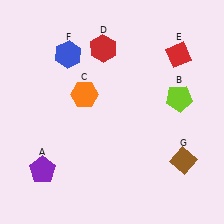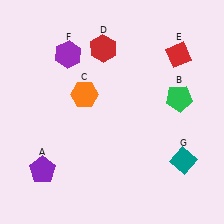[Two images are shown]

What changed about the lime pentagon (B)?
In Image 1, B is lime. In Image 2, it changed to green.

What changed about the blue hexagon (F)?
In Image 1, F is blue. In Image 2, it changed to purple.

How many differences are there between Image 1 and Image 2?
There are 3 differences between the two images.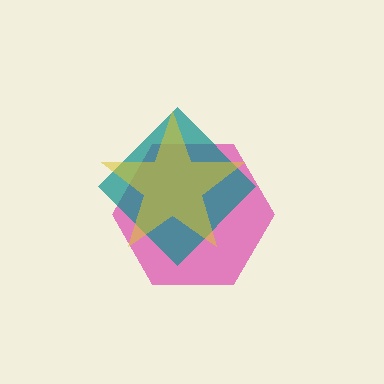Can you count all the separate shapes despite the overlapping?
Yes, there are 3 separate shapes.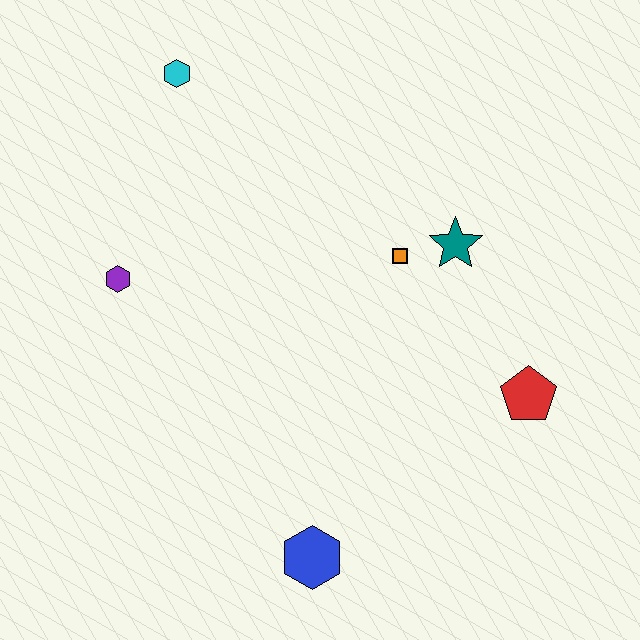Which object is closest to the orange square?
The teal star is closest to the orange square.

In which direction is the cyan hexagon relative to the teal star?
The cyan hexagon is to the left of the teal star.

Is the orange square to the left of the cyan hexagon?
No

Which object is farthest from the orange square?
The blue hexagon is farthest from the orange square.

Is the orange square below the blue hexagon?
No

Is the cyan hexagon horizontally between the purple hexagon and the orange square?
Yes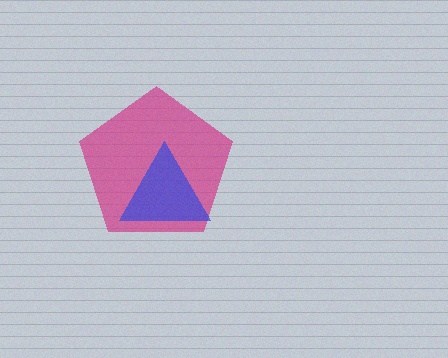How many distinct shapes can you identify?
There are 2 distinct shapes: a magenta pentagon, a blue triangle.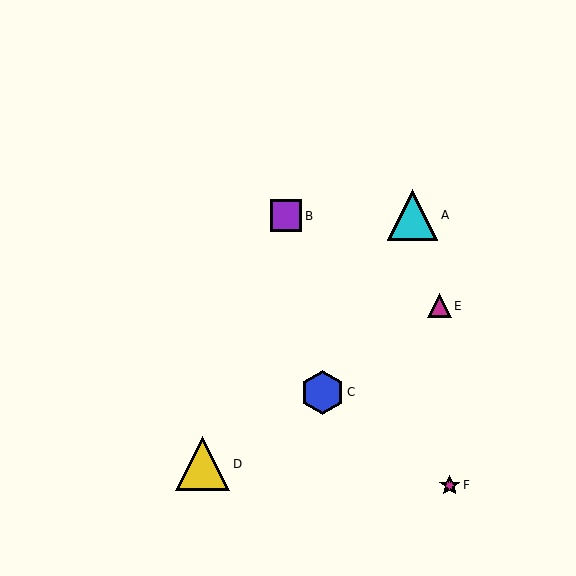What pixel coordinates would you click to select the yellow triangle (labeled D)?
Click at (203, 464) to select the yellow triangle D.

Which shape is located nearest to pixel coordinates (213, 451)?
The yellow triangle (labeled D) at (203, 464) is nearest to that location.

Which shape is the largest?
The yellow triangle (labeled D) is the largest.